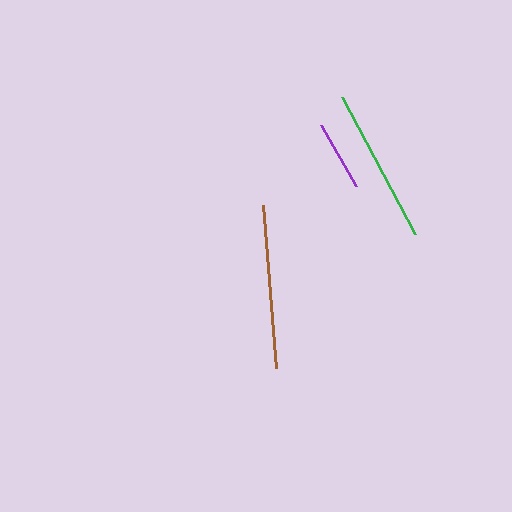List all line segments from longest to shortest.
From longest to shortest: brown, green, purple.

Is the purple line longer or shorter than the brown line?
The brown line is longer than the purple line.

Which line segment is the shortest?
The purple line is the shortest at approximately 70 pixels.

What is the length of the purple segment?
The purple segment is approximately 70 pixels long.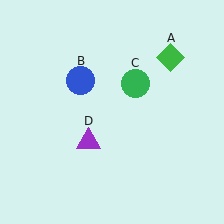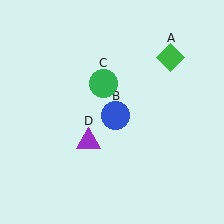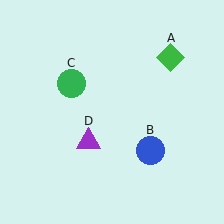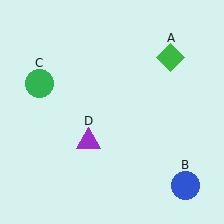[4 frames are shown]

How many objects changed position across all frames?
2 objects changed position: blue circle (object B), green circle (object C).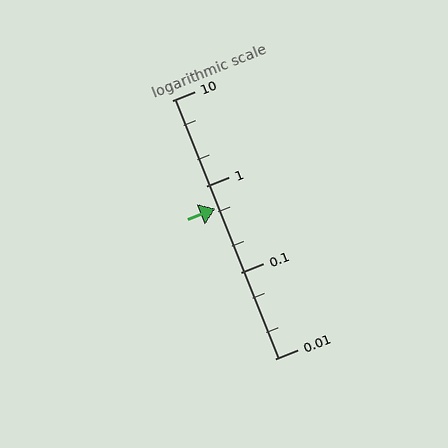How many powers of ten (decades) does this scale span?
The scale spans 3 decades, from 0.01 to 10.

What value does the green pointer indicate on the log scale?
The pointer indicates approximately 0.56.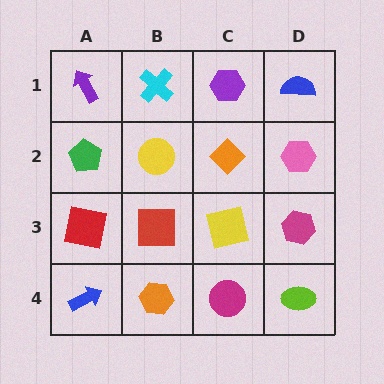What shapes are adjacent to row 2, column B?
A cyan cross (row 1, column B), a red square (row 3, column B), a green pentagon (row 2, column A), an orange diamond (row 2, column C).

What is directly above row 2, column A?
A purple arrow.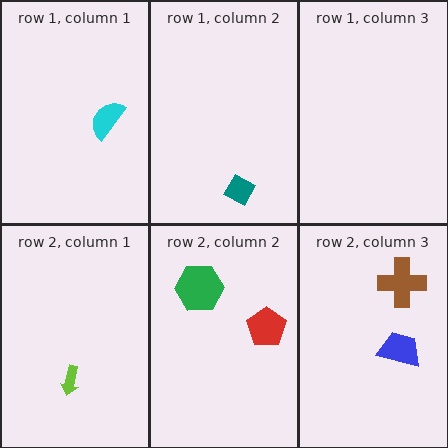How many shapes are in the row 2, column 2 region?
2.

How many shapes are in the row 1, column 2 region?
1.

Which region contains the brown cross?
The row 2, column 3 region.